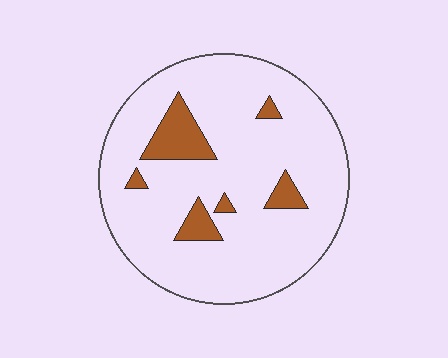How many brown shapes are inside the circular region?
6.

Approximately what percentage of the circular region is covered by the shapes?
Approximately 10%.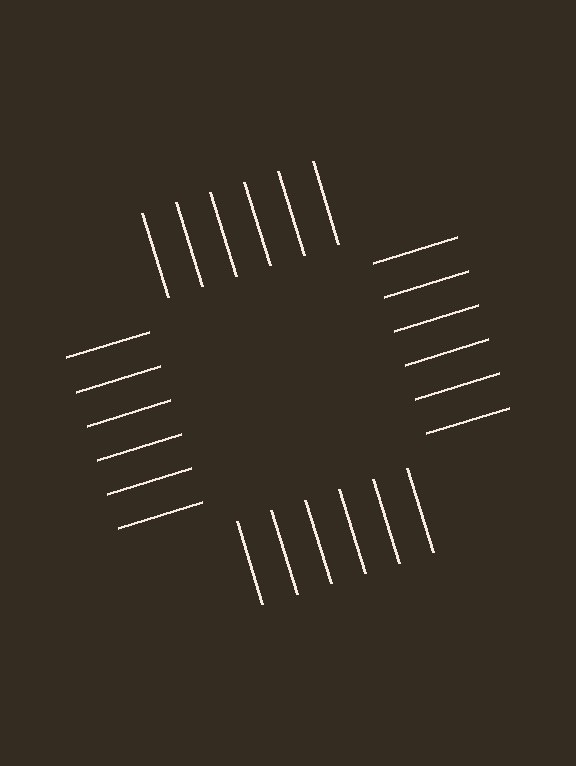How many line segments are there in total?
24 — 6 along each of the 4 edges.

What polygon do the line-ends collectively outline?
An illusory square — the line segments terminate on its edges but no continuous stroke is drawn.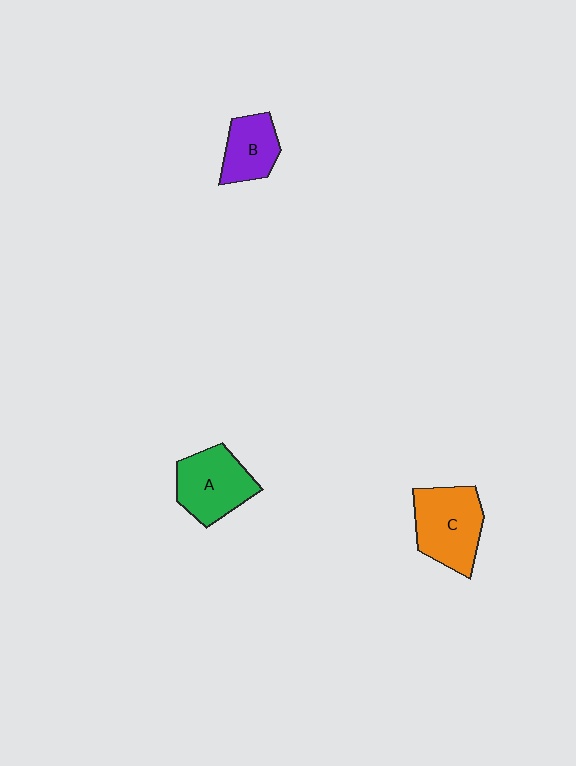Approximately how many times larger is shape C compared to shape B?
Approximately 1.5 times.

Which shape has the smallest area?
Shape B (purple).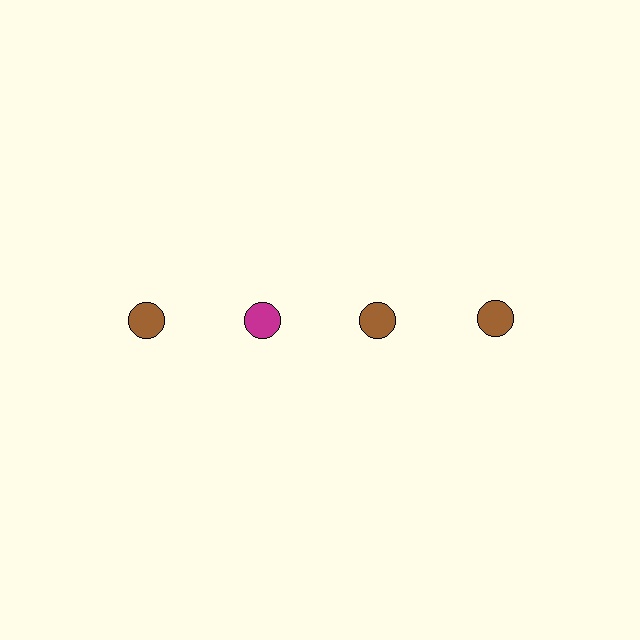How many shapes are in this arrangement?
There are 4 shapes arranged in a grid pattern.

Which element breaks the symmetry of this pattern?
The magenta circle in the top row, second from left column breaks the symmetry. All other shapes are brown circles.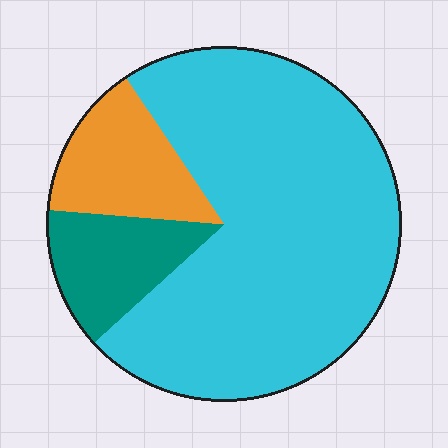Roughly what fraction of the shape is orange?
Orange takes up about one eighth (1/8) of the shape.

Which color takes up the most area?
Cyan, at roughly 75%.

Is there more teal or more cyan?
Cyan.